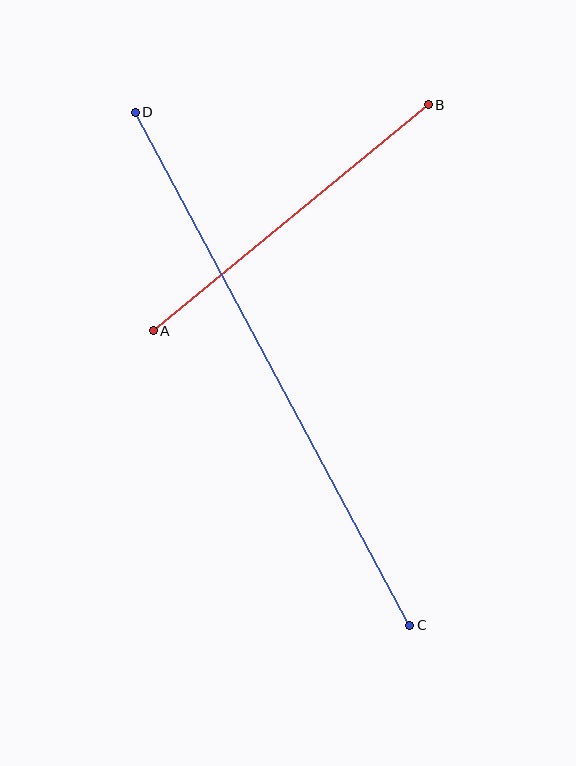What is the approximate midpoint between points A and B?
The midpoint is at approximately (291, 218) pixels.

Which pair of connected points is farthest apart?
Points C and D are farthest apart.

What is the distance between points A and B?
The distance is approximately 356 pixels.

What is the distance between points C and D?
The distance is approximately 582 pixels.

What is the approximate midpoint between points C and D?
The midpoint is at approximately (272, 369) pixels.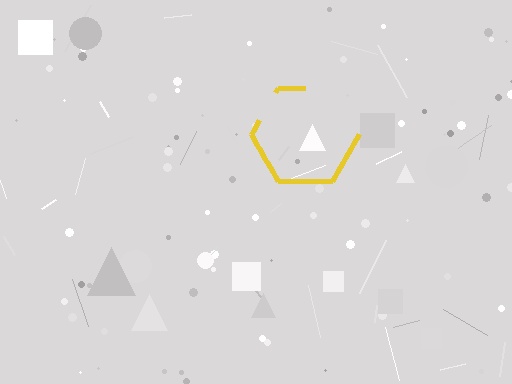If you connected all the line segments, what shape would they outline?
They would outline a hexagon.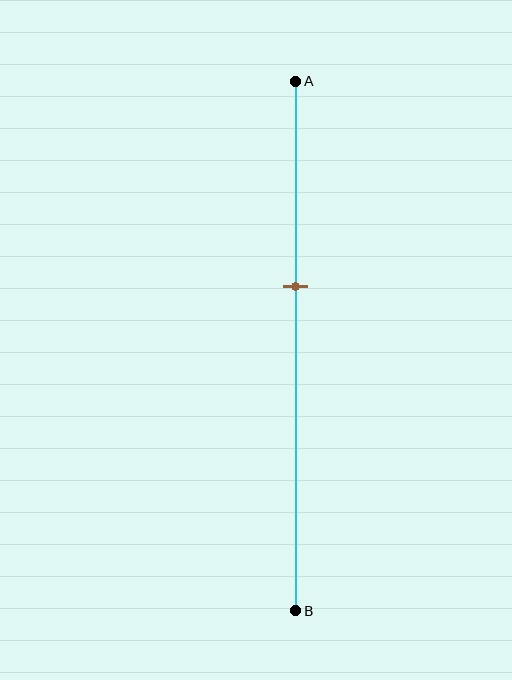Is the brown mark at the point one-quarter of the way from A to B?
No, the mark is at about 40% from A, not at the 25% one-quarter point.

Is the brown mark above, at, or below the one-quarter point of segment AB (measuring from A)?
The brown mark is below the one-quarter point of segment AB.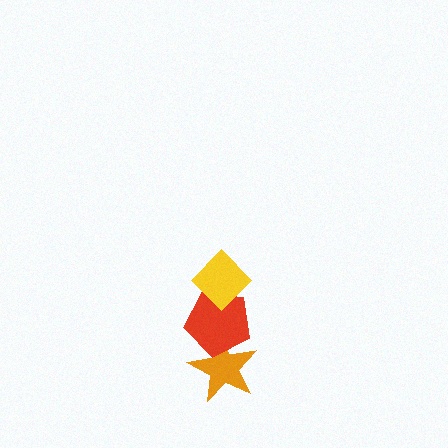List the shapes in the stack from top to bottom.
From top to bottom: the yellow diamond, the red pentagon, the orange star.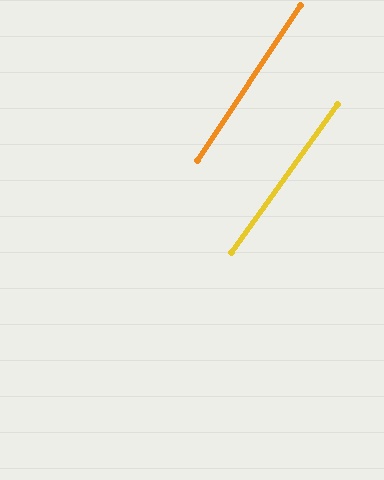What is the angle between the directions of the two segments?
Approximately 2 degrees.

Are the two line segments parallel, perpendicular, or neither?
Parallel — their directions differ by only 1.6°.